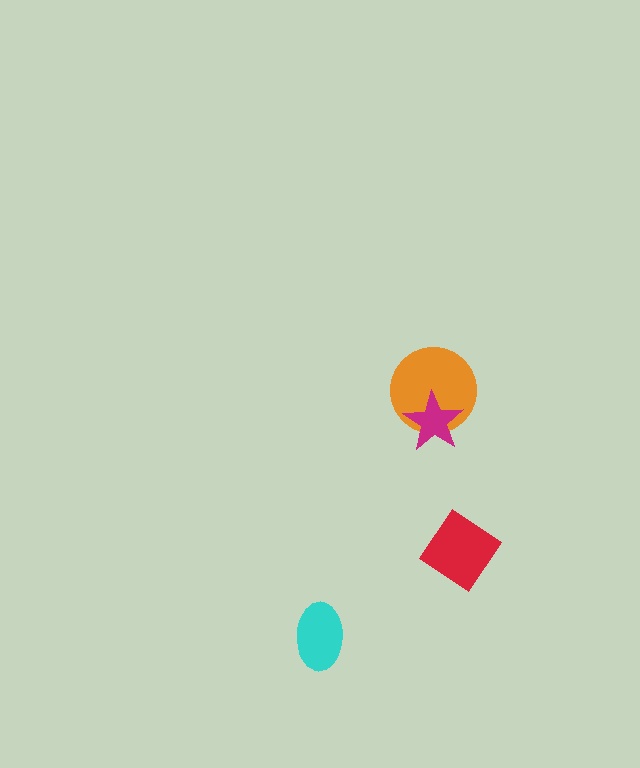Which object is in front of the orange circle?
The magenta star is in front of the orange circle.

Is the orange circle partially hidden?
Yes, it is partially covered by another shape.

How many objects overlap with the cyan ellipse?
0 objects overlap with the cyan ellipse.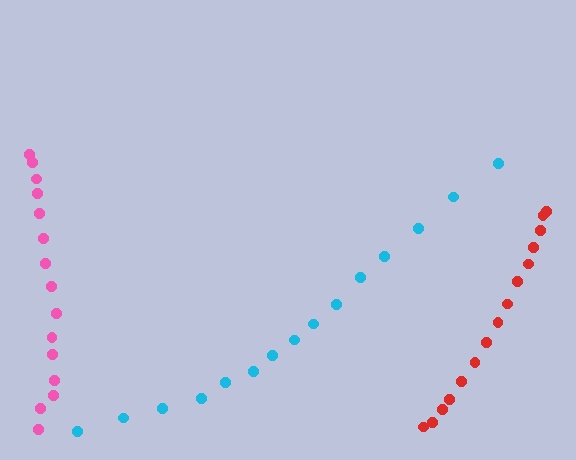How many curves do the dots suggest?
There are 3 distinct paths.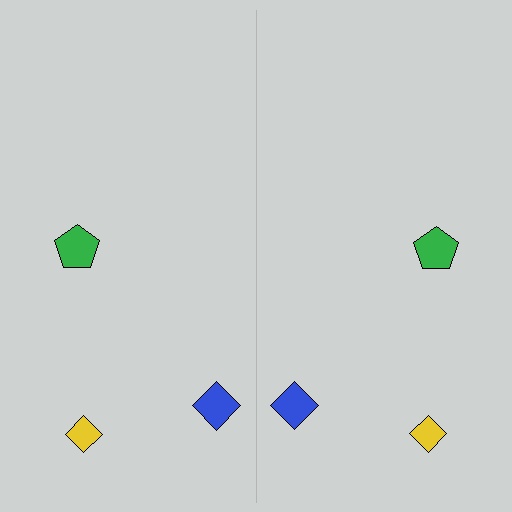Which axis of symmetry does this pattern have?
The pattern has a vertical axis of symmetry running through the center of the image.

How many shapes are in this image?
There are 6 shapes in this image.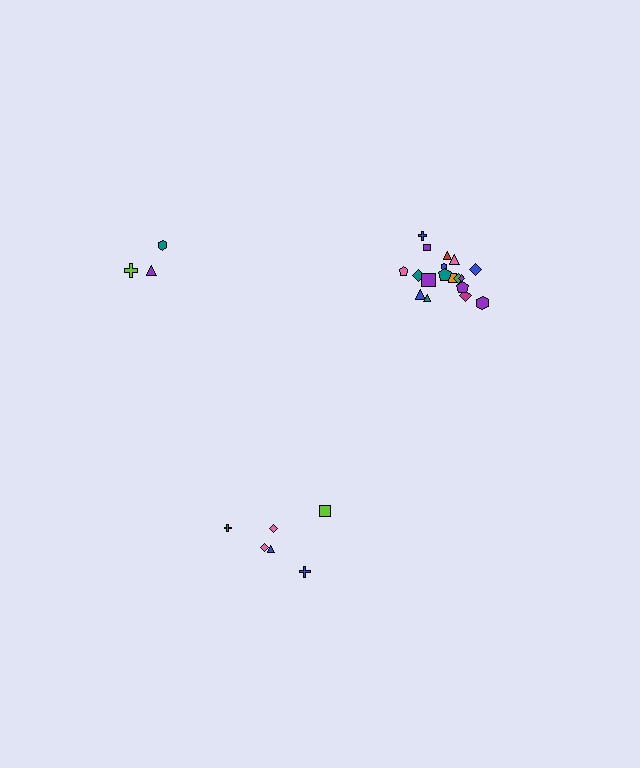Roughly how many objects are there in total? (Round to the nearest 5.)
Roughly 25 objects in total.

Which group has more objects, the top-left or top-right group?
The top-right group.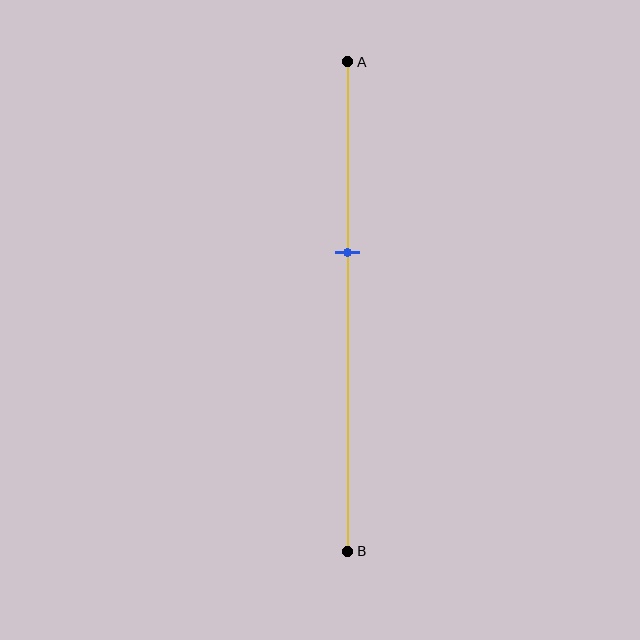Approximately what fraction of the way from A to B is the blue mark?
The blue mark is approximately 40% of the way from A to B.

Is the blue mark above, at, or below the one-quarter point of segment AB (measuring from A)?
The blue mark is below the one-quarter point of segment AB.